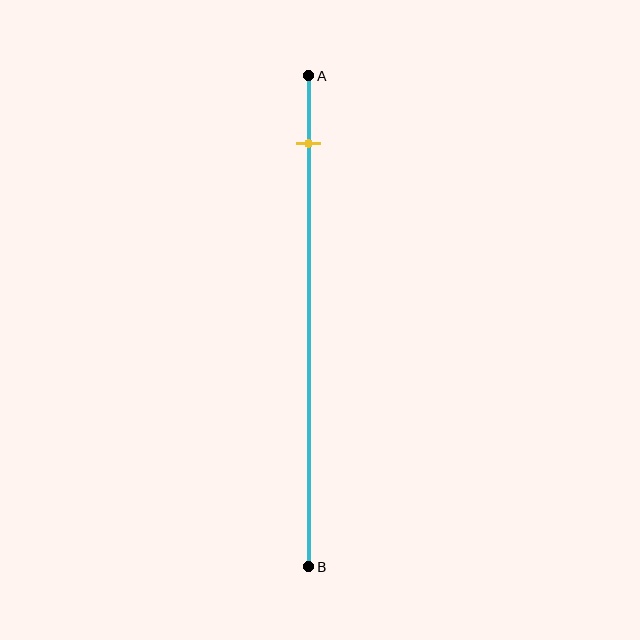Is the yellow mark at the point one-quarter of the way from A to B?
No, the mark is at about 15% from A, not at the 25% one-quarter point.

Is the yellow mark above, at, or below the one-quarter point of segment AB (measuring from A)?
The yellow mark is above the one-quarter point of segment AB.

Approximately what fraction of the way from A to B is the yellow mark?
The yellow mark is approximately 15% of the way from A to B.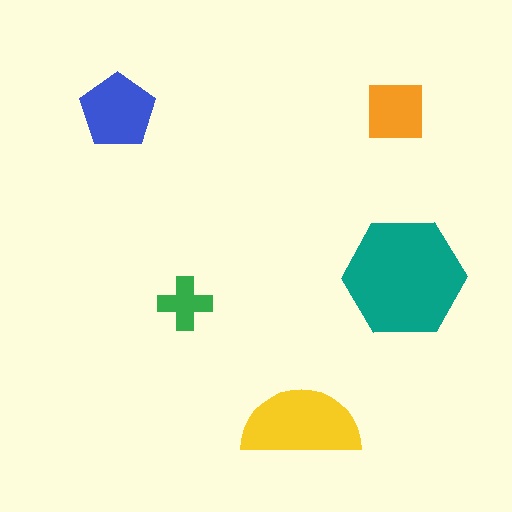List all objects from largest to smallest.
The teal hexagon, the yellow semicircle, the blue pentagon, the orange square, the green cross.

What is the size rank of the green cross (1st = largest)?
5th.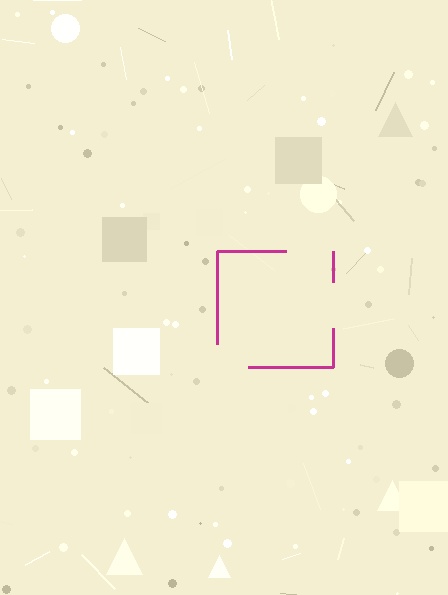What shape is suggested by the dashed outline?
The dashed outline suggests a square.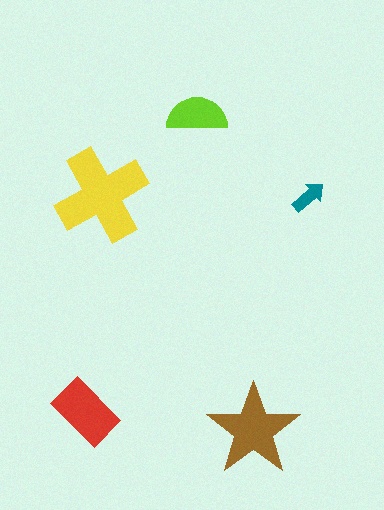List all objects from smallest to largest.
The teal arrow, the lime semicircle, the red rectangle, the brown star, the yellow cross.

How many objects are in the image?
There are 5 objects in the image.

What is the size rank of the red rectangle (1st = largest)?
3rd.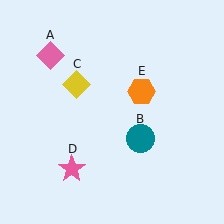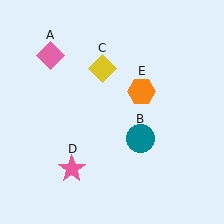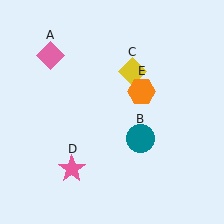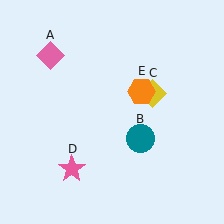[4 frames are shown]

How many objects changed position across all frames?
1 object changed position: yellow diamond (object C).